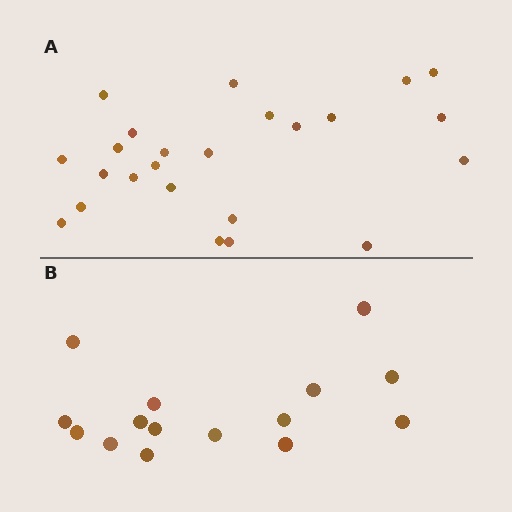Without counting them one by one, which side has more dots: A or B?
Region A (the top region) has more dots.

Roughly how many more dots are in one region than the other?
Region A has roughly 8 or so more dots than region B.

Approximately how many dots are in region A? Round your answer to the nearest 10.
About 20 dots. (The exact count is 24, which rounds to 20.)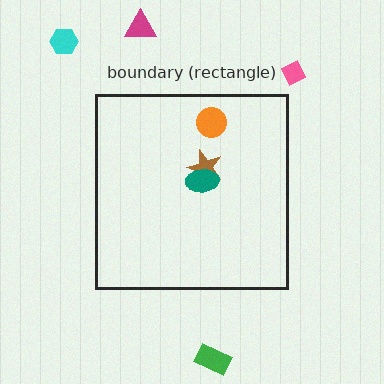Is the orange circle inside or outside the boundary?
Inside.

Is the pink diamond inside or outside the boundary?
Outside.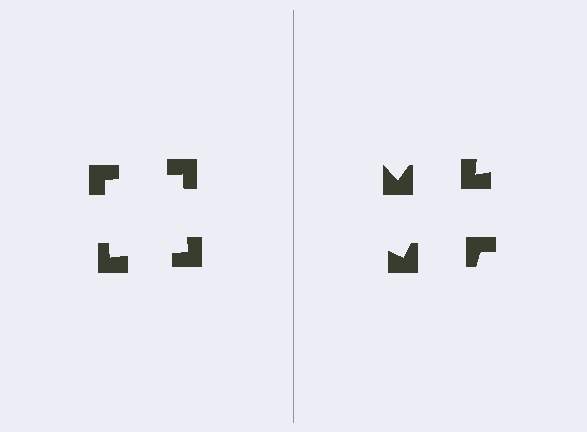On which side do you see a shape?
An illusory square appears on the left side. On the right side the wedge cuts are rotated, so no coherent shape forms.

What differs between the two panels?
The notched squares are positioned identically on both sides; only the wedge orientations differ. On the left they align to a square; on the right they are misaligned.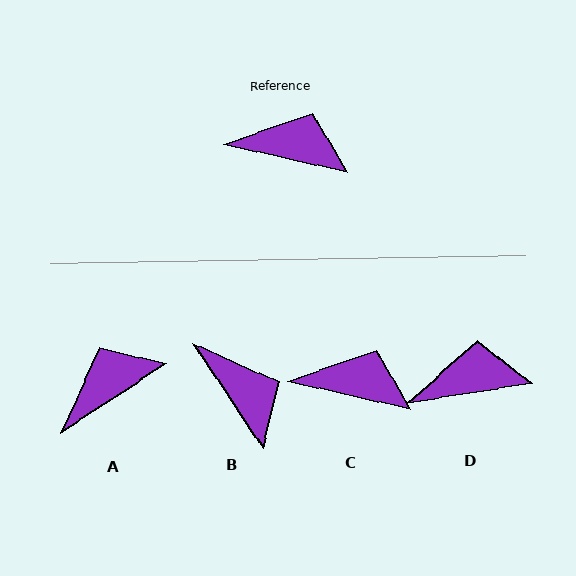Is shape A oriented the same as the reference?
No, it is off by about 46 degrees.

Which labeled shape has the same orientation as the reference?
C.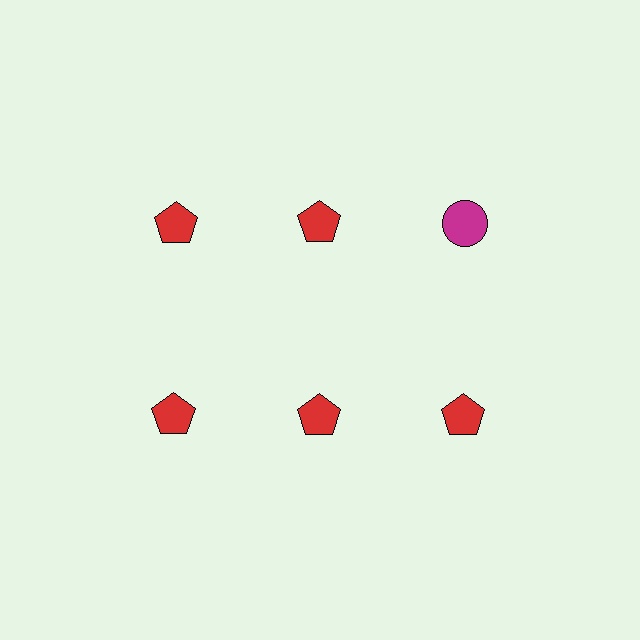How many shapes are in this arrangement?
There are 6 shapes arranged in a grid pattern.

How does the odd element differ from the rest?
It differs in both color (magenta instead of red) and shape (circle instead of pentagon).